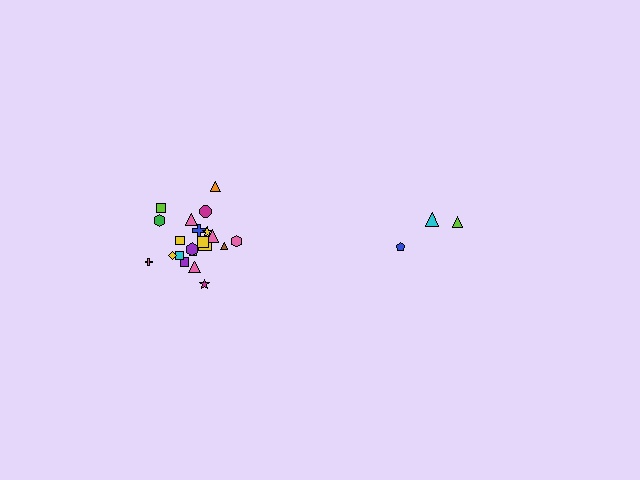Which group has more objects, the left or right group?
The left group.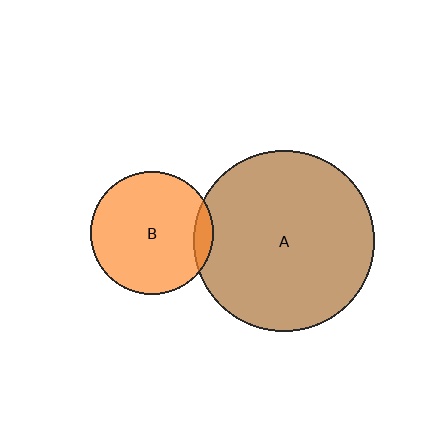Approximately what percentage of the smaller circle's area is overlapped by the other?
Approximately 10%.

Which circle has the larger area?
Circle A (brown).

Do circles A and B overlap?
Yes.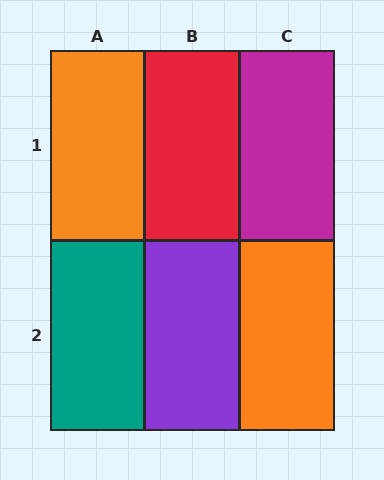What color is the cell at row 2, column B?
Purple.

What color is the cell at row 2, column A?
Teal.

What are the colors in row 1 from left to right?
Orange, red, magenta.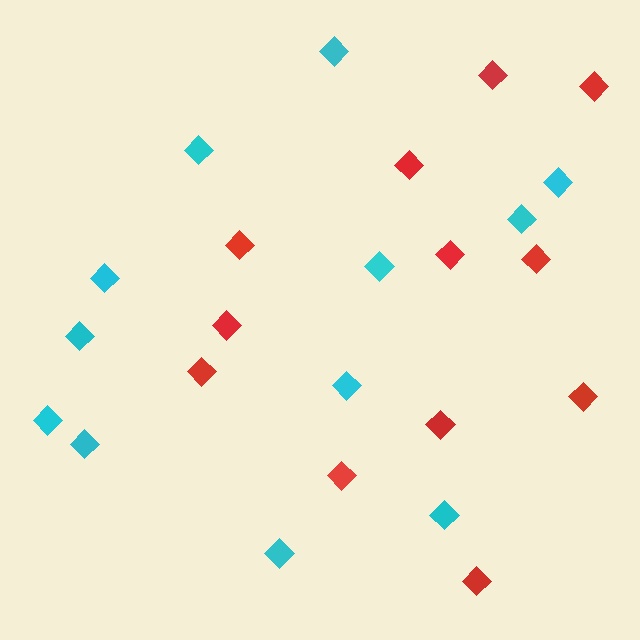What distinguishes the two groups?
There are 2 groups: one group of cyan diamonds (12) and one group of red diamonds (12).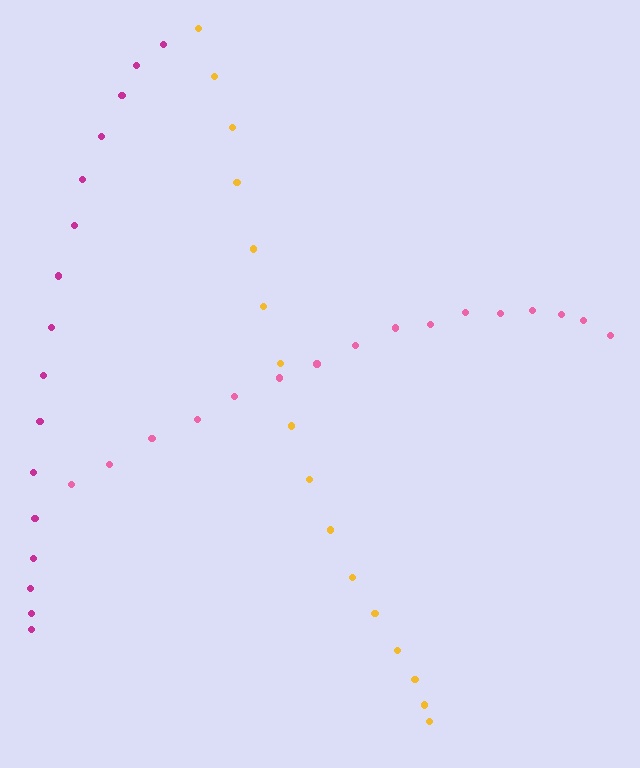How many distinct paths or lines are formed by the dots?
There are 3 distinct paths.